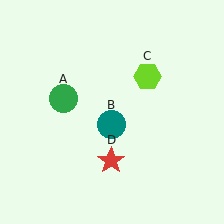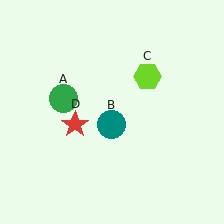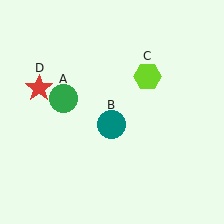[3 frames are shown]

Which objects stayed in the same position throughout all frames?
Green circle (object A) and teal circle (object B) and lime hexagon (object C) remained stationary.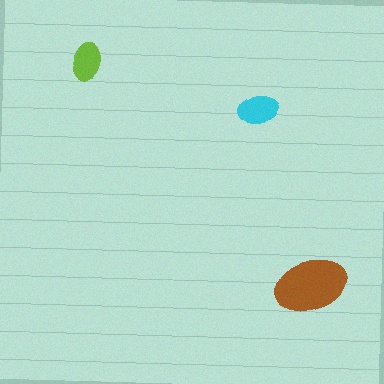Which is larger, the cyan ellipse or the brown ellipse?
The brown one.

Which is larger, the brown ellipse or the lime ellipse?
The brown one.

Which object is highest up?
The lime ellipse is topmost.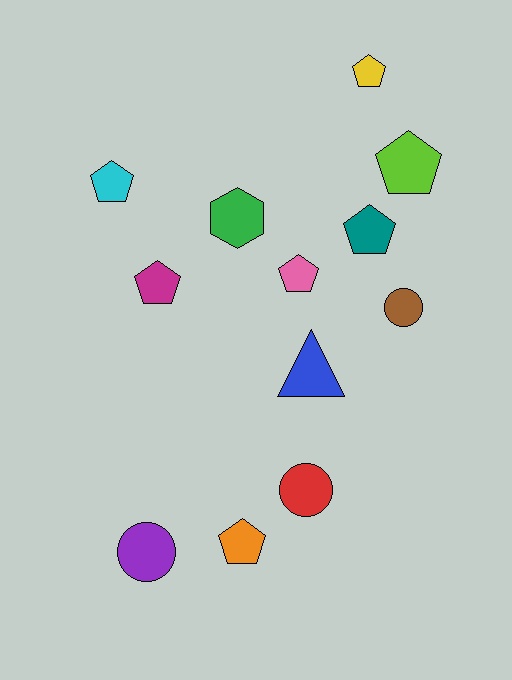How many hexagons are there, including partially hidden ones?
There is 1 hexagon.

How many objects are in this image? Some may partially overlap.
There are 12 objects.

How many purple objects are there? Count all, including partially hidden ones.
There is 1 purple object.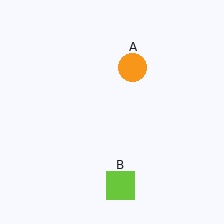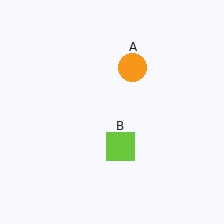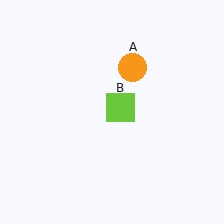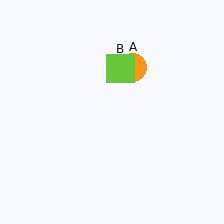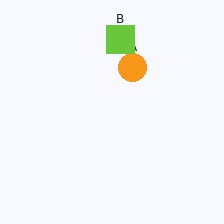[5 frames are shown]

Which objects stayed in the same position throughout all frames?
Orange circle (object A) remained stationary.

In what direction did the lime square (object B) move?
The lime square (object B) moved up.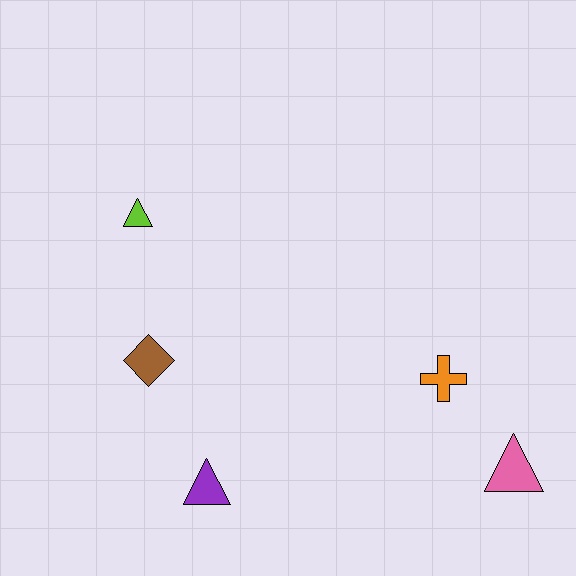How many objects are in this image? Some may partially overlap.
There are 5 objects.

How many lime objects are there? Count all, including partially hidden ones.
There is 1 lime object.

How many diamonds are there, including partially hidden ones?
There is 1 diamond.